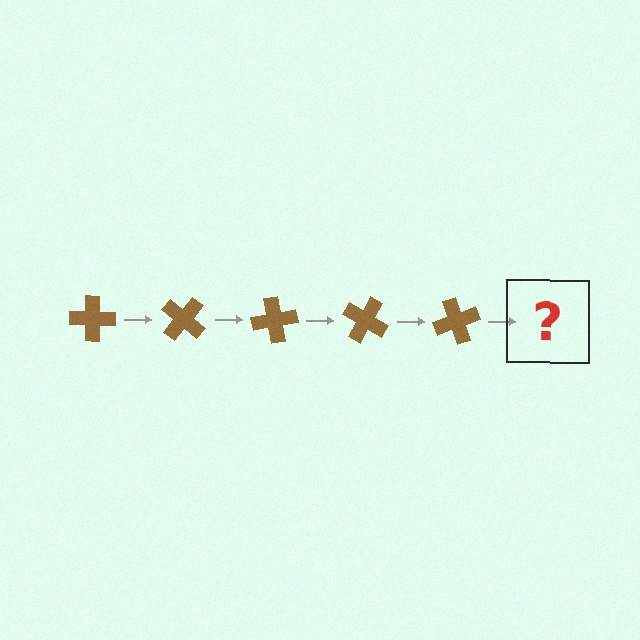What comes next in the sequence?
The next element should be a brown cross rotated 200 degrees.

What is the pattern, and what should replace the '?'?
The pattern is that the cross rotates 40 degrees each step. The '?' should be a brown cross rotated 200 degrees.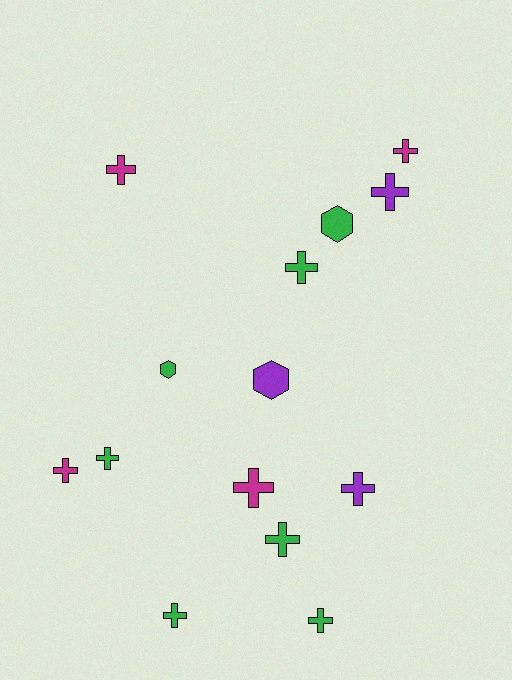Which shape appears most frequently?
Cross, with 11 objects.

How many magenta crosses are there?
There are 4 magenta crosses.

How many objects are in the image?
There are 14 objects.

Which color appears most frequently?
Green, with 7 objects.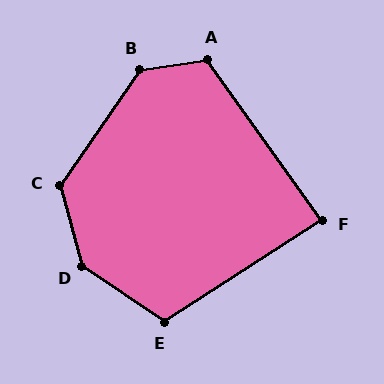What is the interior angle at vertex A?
Approximately 117 degrees (obtuse).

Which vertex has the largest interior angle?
D, at approximately 139 degrees.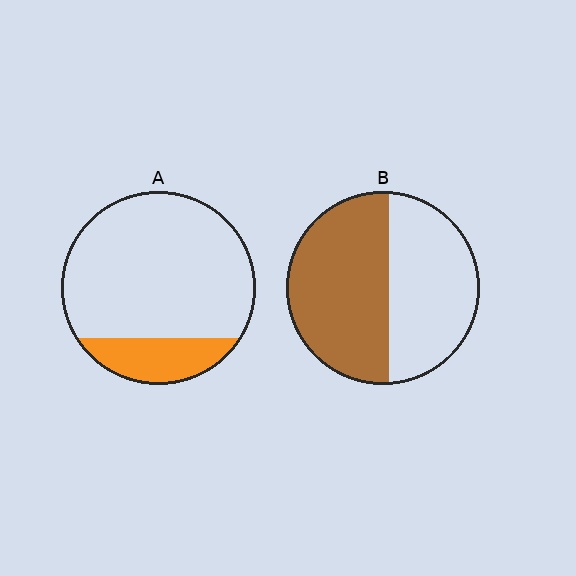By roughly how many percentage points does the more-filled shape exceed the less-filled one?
By roughly 35 percentage points (B over A).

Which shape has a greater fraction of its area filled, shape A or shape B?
Shape B.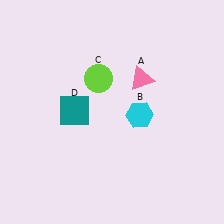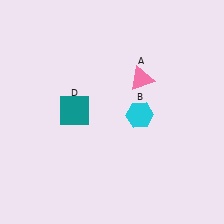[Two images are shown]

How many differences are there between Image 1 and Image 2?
There is 1 difference between the two images.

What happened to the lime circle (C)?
The lime circle (C) was removed in Image 2. It was in the top-left area of Image 1.